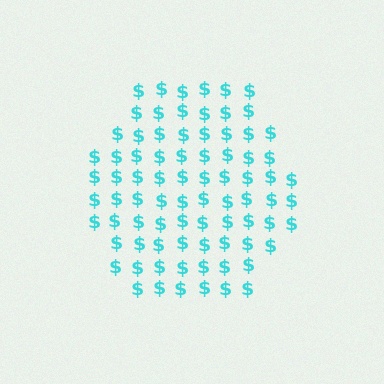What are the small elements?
The small elements are dollar signs.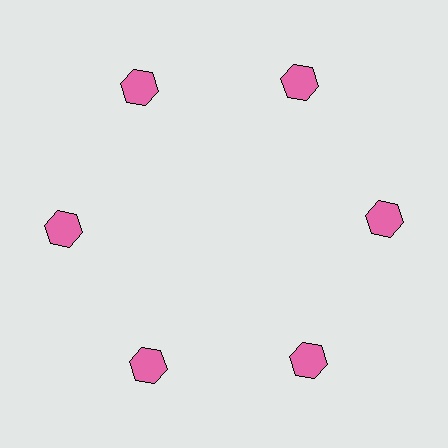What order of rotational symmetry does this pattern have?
This pattern has 6-fold rotational symmetry.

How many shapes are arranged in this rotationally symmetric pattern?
There are 6 shapes, arranged in 6 groups of 1.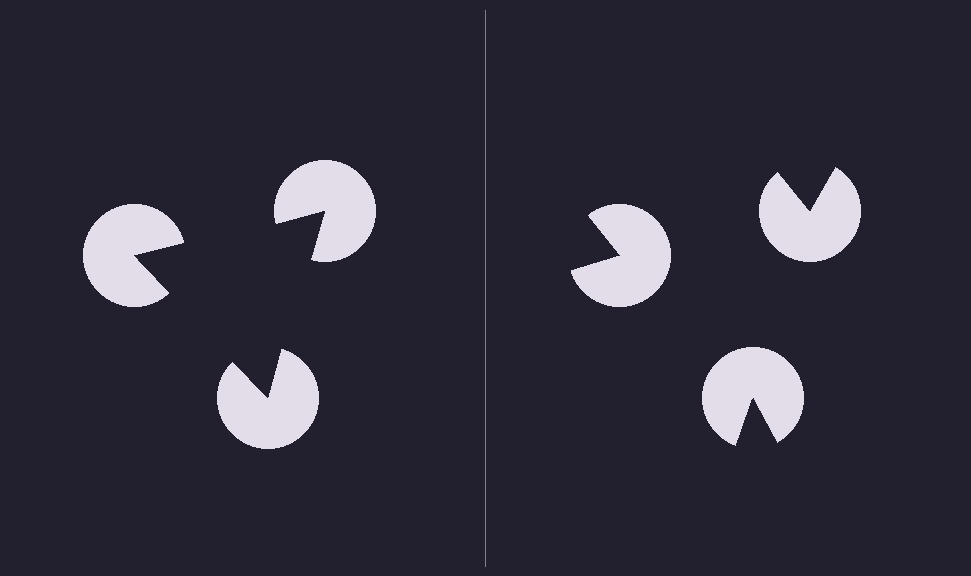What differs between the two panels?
The pac-man discs are positioned identically on both sides; only the wedge orientations differ. On the left they align to a triangle; on the right they are misaligned.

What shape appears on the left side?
An illusory triangle.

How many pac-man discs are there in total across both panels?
6 — 3 on each side.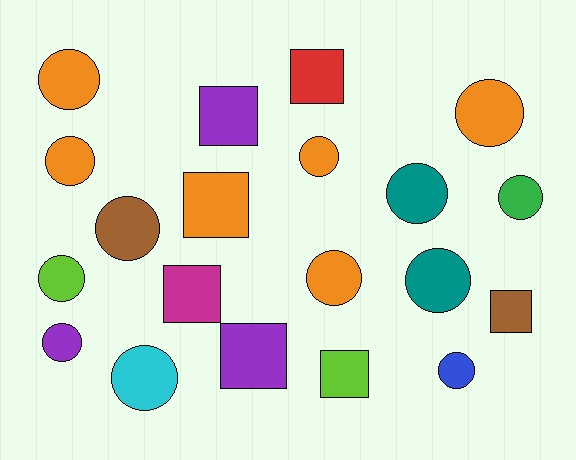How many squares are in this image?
There are 7 squares.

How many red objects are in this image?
There is 1 red object.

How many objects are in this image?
There are 20 objects.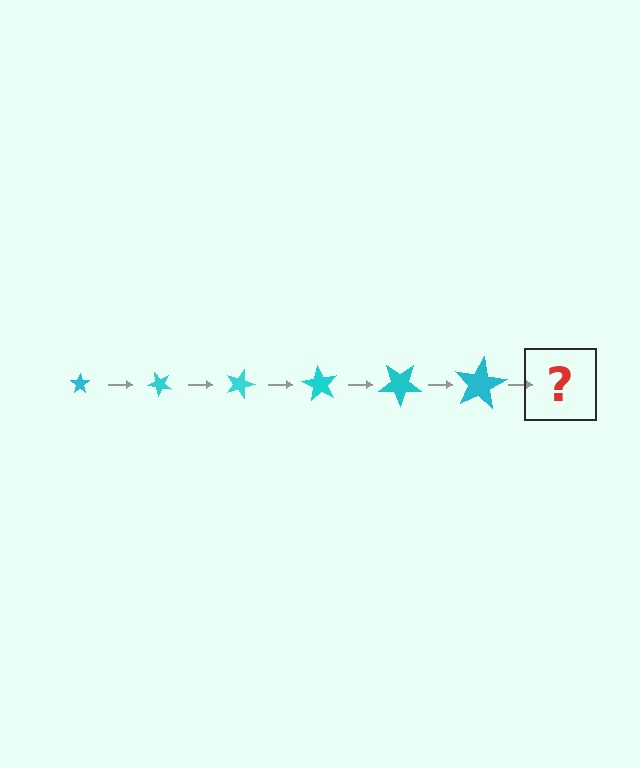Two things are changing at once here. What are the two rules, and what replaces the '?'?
The two rules are that the star grows larger each step and it rotates 45 degrees each step. The '?' should be a star, larger than the previous one and rotated 270 degrees from the start.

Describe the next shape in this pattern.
It should be a star, larger than the previous one and rotated 270 degrees from the start.